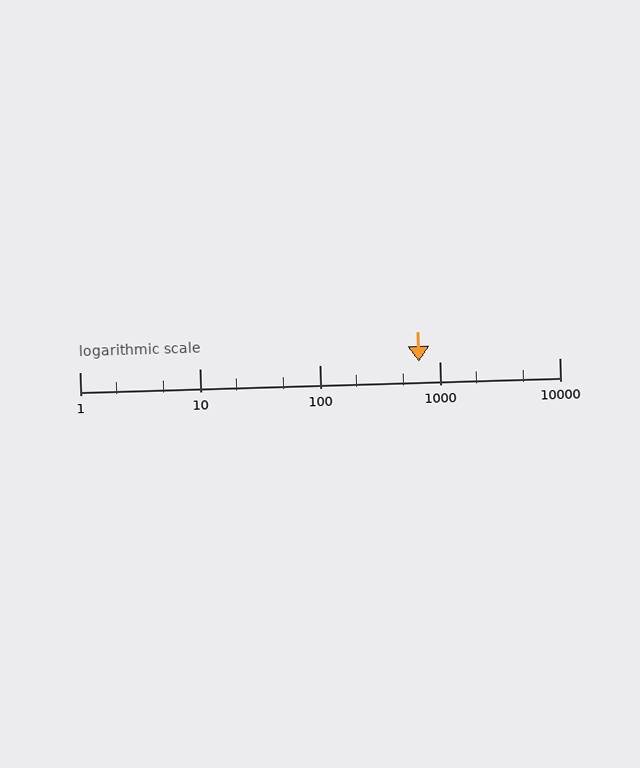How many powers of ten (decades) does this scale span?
The scale spans 4 decades, from 1 to 10000.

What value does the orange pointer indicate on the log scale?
The pointer indicates approximately 670.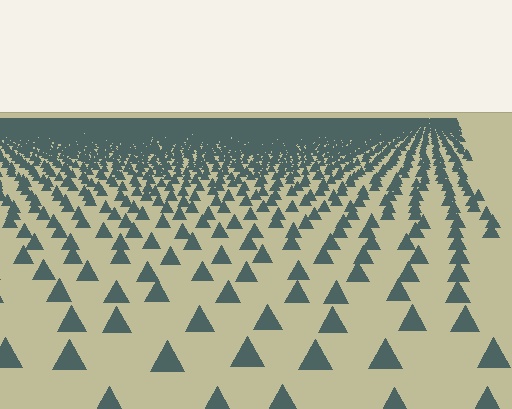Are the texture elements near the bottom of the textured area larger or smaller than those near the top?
Larger. Near the bottom, elements are closer to the viewer and appear at a bigger on-screen size.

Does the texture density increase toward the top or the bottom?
Density increases toward the top.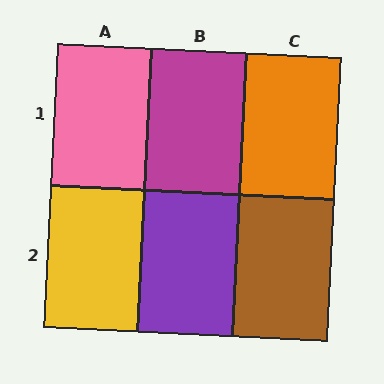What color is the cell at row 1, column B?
Magenta.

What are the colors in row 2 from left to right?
Yellow, purple, brown.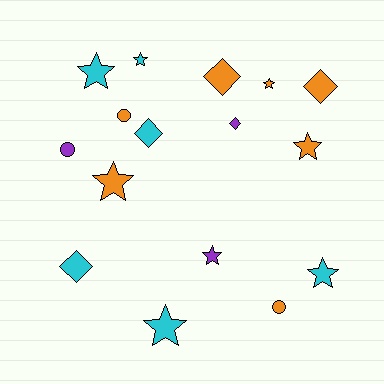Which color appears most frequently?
Orange, with 7 objects.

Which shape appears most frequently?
Star, with 8 objects.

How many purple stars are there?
There is 1 purple star.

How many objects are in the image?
There are 16 objects.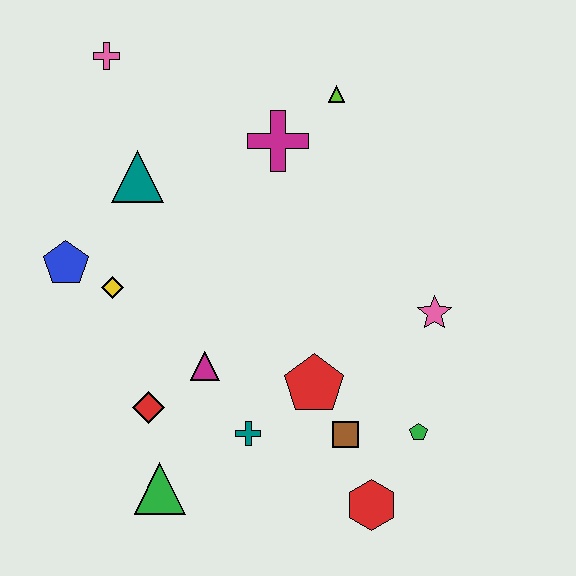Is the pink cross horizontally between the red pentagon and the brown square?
No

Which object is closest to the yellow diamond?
The blue pentagon is closest to the yellow diamond.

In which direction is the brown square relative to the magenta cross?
The brown square is below the magenta cross.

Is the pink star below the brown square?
No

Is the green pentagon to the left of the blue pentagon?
No